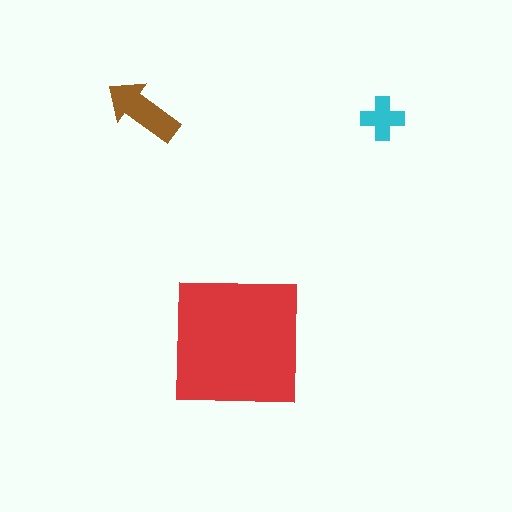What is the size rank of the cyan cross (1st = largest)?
3rd.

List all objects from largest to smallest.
The red square, the brown arrow, the cyan cross.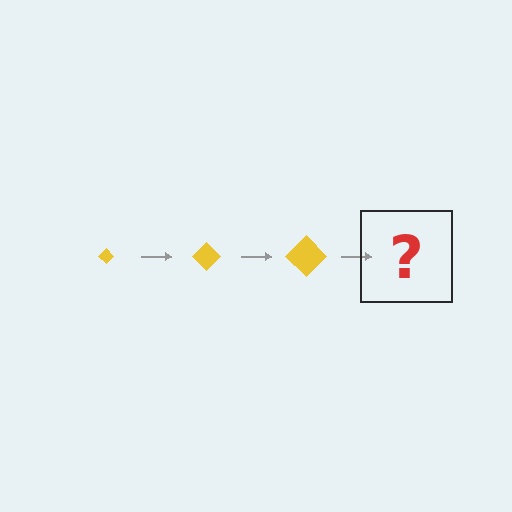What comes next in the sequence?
The next element should be a yellow diamond, larger than the previous one.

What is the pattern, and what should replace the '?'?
The pattern is that the diamond gets progressively larger each step. The '?' should be a yellow diamond, larger than the previous one.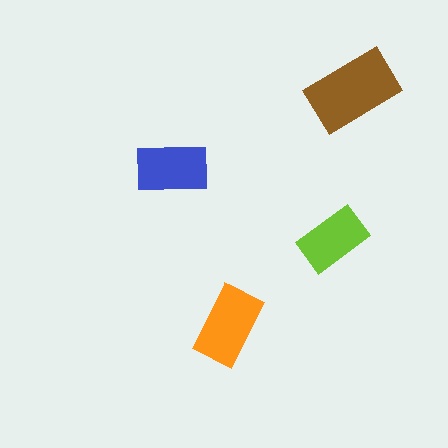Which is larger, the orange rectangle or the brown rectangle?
The brown one.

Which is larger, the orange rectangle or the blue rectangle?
The orange one.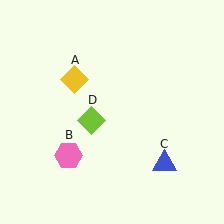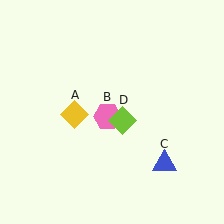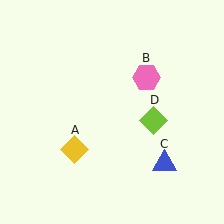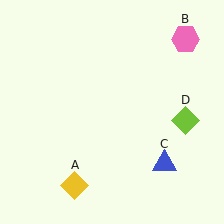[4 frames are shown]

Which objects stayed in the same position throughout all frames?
Blue triangle (object C) remained stationary.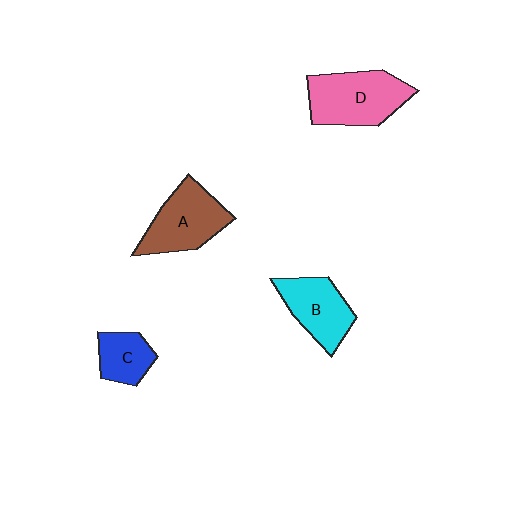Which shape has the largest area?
Shape D (pink).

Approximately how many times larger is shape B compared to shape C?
Approximately 1.5 times.